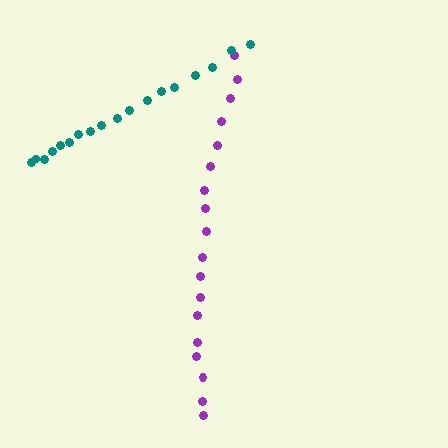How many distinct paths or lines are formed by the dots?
There are 2 distinct paths.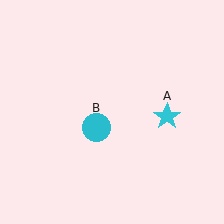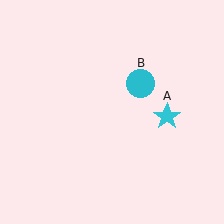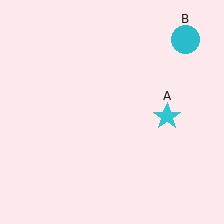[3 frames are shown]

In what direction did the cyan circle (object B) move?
The cyan circle (object B) moved up and to the right.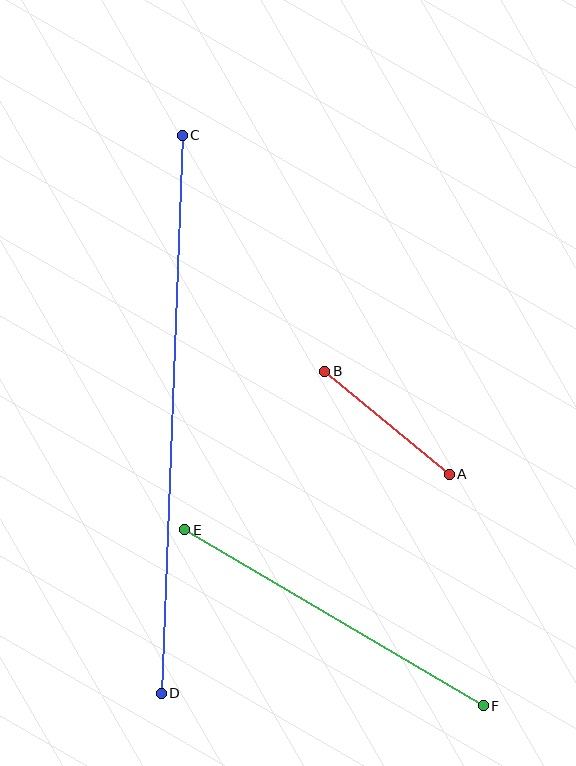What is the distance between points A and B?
The distance is approximately 162 pixels.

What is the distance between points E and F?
The distance is approximately 347 pixels.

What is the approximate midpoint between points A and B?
The midpoint is at approximately (387, 423) pixels.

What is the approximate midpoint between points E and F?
The midpoint is at approximately (334, 618) pixels.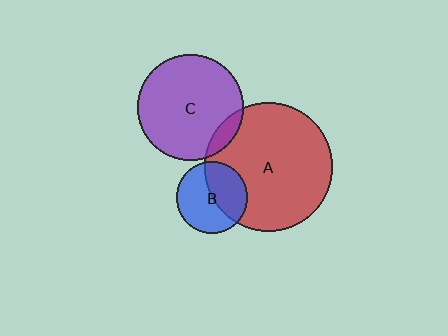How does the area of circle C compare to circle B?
Approximately 2.2 times.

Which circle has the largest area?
Circle A (red).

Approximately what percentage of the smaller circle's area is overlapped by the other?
Approximately 10%.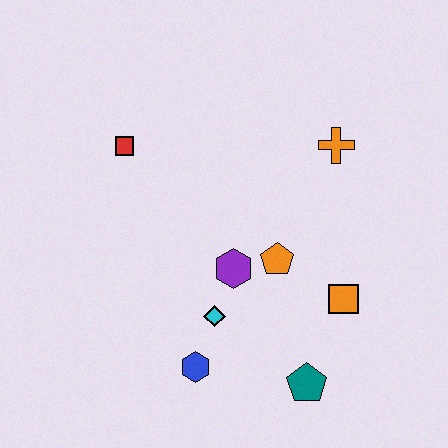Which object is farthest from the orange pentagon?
The red square is farthest from the orange pentagon.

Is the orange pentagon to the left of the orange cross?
Yes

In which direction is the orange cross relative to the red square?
The orange cross is to the right of the red square.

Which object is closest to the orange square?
The orange pentagon is closest to the orange square.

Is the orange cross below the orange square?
No